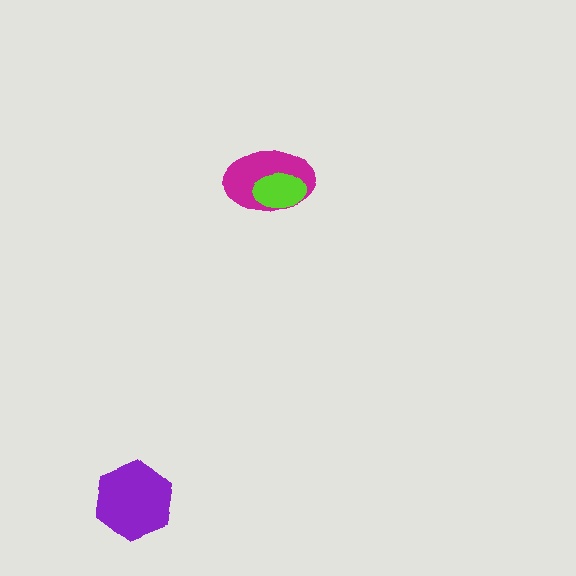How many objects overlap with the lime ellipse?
1 object overlaps with the lime ellipse.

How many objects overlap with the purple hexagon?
0 objects overlap with the purple hexagon.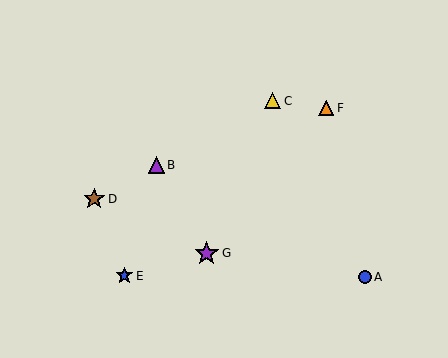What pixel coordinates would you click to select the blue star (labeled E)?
Click at (124, 276) to select the blue star E.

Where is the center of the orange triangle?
The center of the orange triangle is at (326, 108).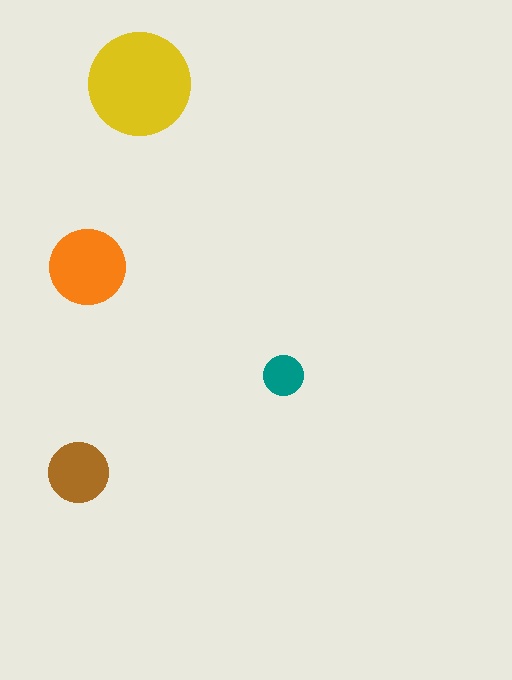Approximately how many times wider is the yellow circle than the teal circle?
About 2.5 times wider.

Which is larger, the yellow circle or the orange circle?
The yellow one.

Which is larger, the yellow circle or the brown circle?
The yellow one.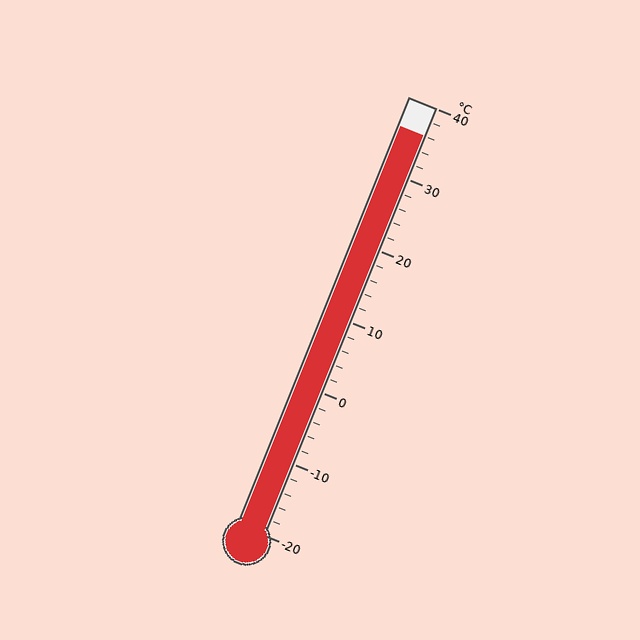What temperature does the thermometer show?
The thermometer shows approximately 36°C.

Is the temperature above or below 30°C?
The temperature is above 30°C.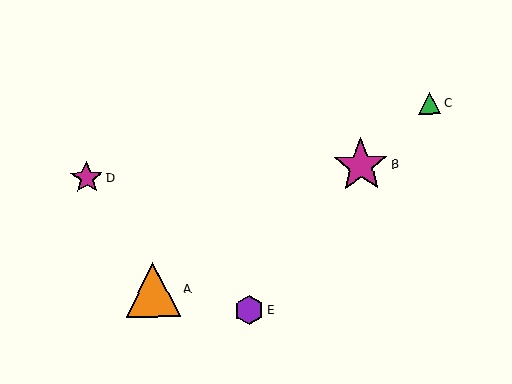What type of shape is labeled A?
Shape A is an orange triangle.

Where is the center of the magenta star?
The center of the magenta star is at (87, 178).